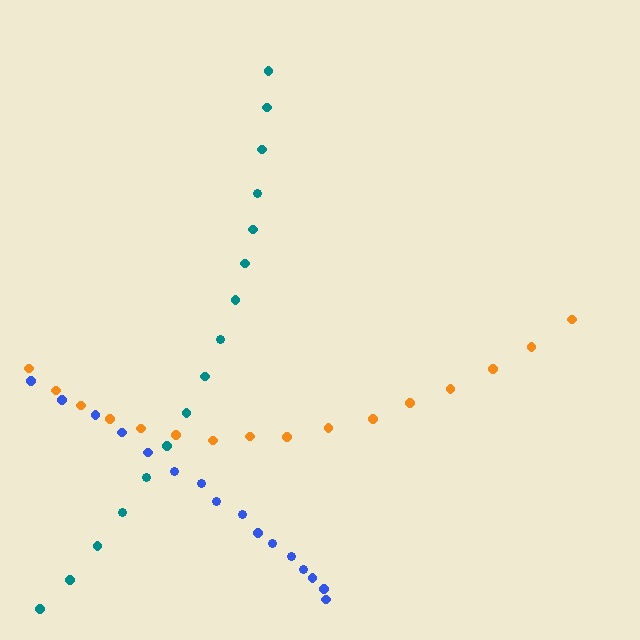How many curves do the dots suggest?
There are 3 distinct paths.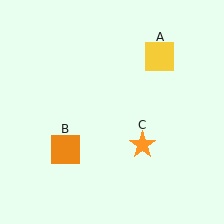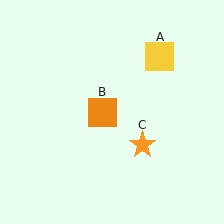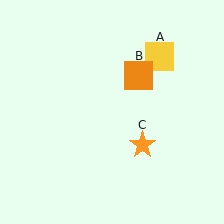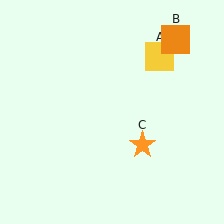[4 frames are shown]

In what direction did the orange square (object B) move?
The orange square (object B) moved up and to the right.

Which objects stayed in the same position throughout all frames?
Yellow square (object A) and orange star (object C) remained stationary.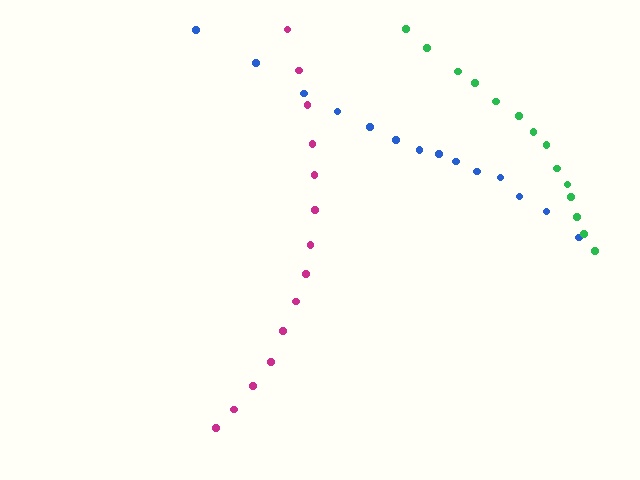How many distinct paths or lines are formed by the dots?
There are 3 distinct paths.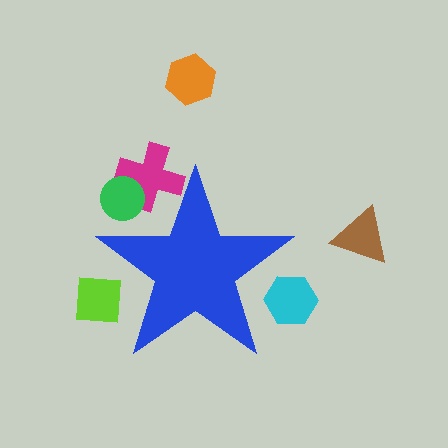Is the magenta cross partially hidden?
Yes, the magenta cross is partially hidden behind the blue star.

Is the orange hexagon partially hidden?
No, the orange hexagon is fully visible.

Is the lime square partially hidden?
Yes, the lime square is partially hidden behind the blue star.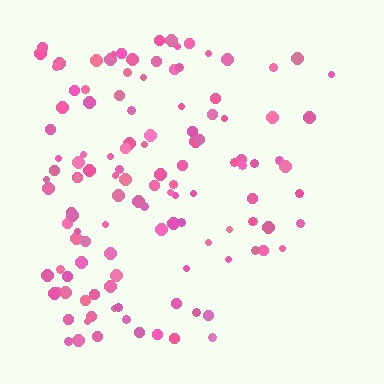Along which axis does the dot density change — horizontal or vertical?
Horizontal.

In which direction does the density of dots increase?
From right to left, with the left side densest.